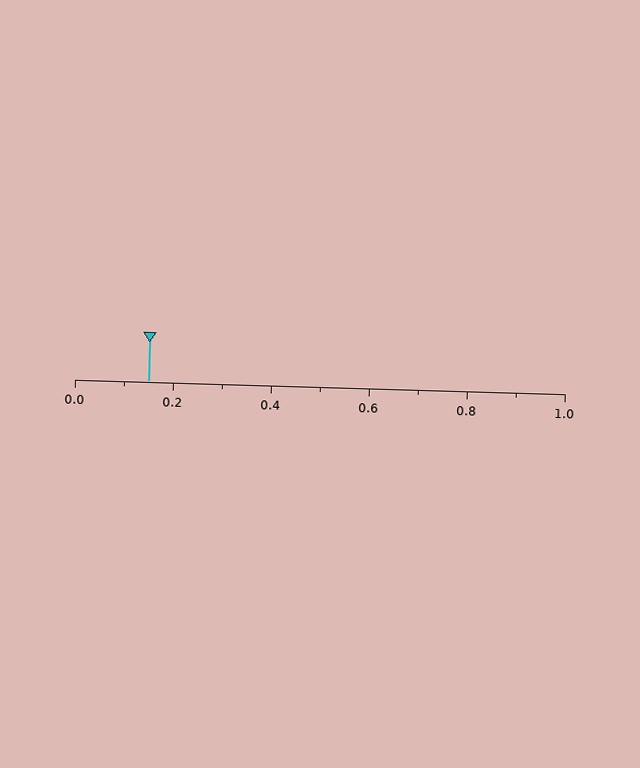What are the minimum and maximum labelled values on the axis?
The axis runs from 0.0 to 1.0.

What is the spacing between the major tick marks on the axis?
The major ticks are spaced 0.2 apart.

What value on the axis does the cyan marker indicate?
The marker indicates approximately 0.15.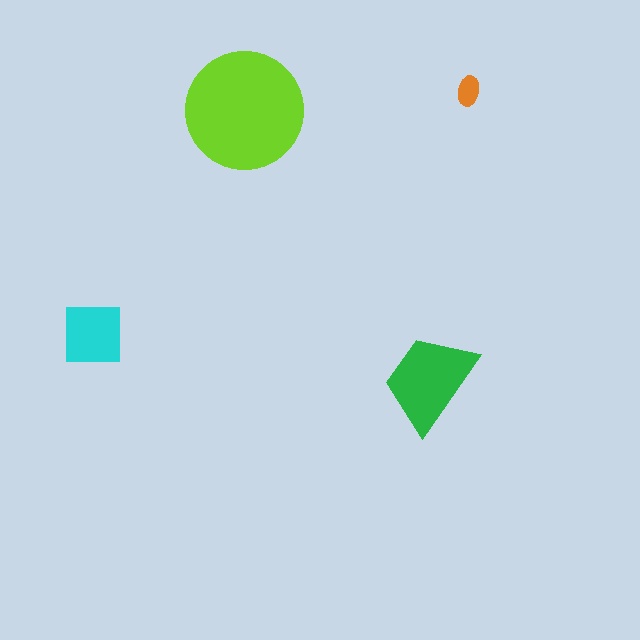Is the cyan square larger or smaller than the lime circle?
Smaller.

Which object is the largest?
The lime circle.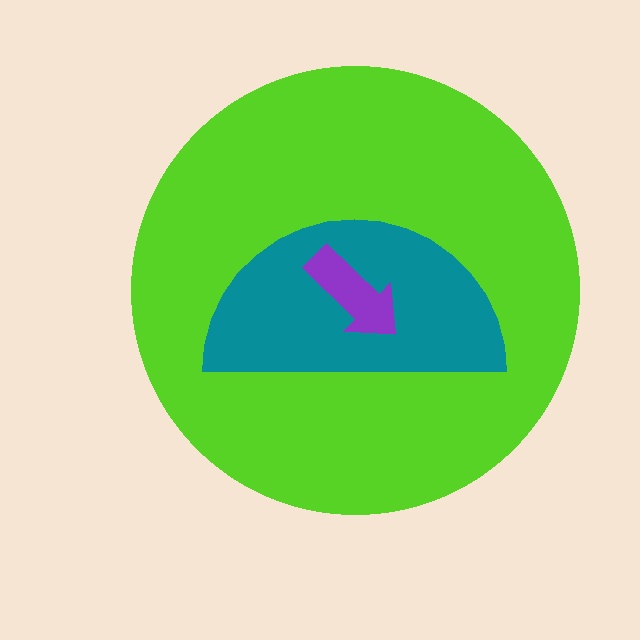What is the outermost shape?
The lime circle.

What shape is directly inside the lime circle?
The teal semicircle.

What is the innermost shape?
The purple arrow.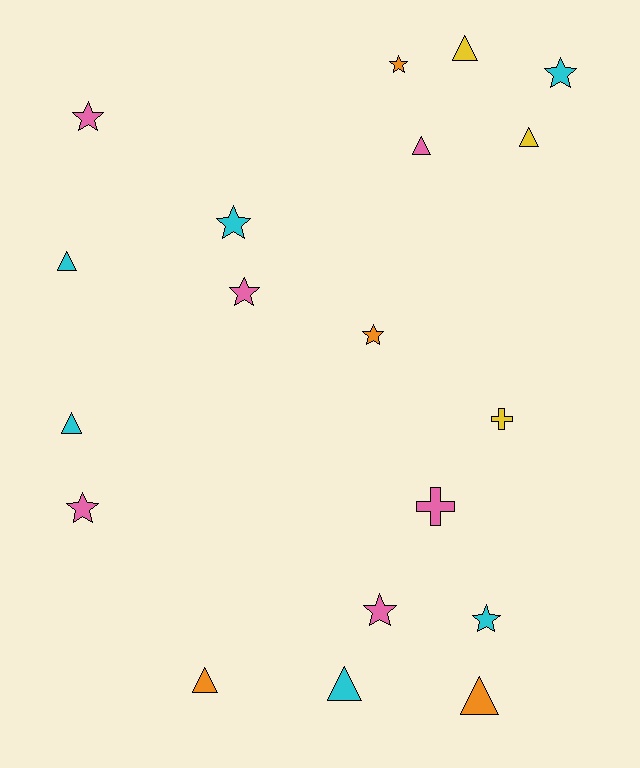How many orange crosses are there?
There are no orange crosses.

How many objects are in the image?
There are 19 objects.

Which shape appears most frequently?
Star, with 9 objects.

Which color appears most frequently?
Pink, with 6 objects.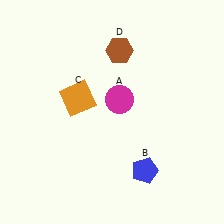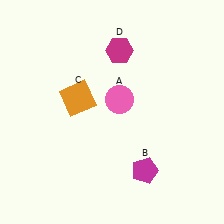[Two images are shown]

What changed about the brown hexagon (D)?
In Image 1, D is brown. In Image 2, it changed to magenta.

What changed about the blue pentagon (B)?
In Image 1, B is blue. In Image 2, it changed to magenta.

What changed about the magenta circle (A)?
In Image 1, A is magenta. In Image 2, it changed to pink.